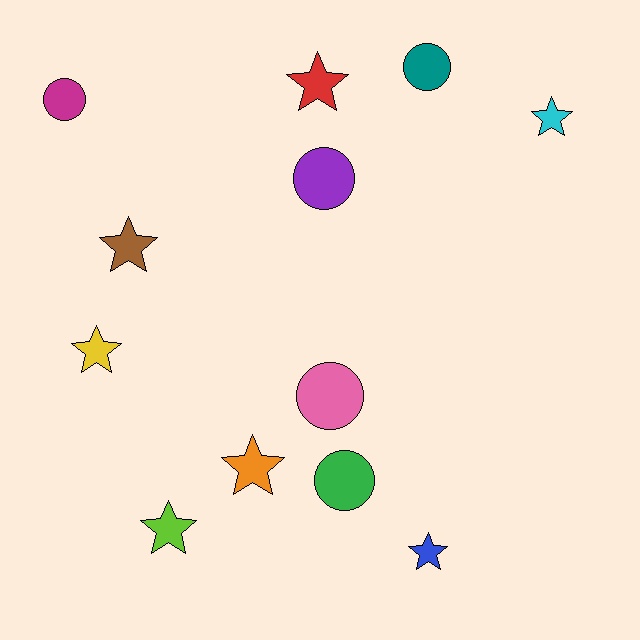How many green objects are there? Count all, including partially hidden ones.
There is 1 green object.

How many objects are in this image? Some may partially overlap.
There are 12 objects.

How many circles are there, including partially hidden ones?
There are 5 circles.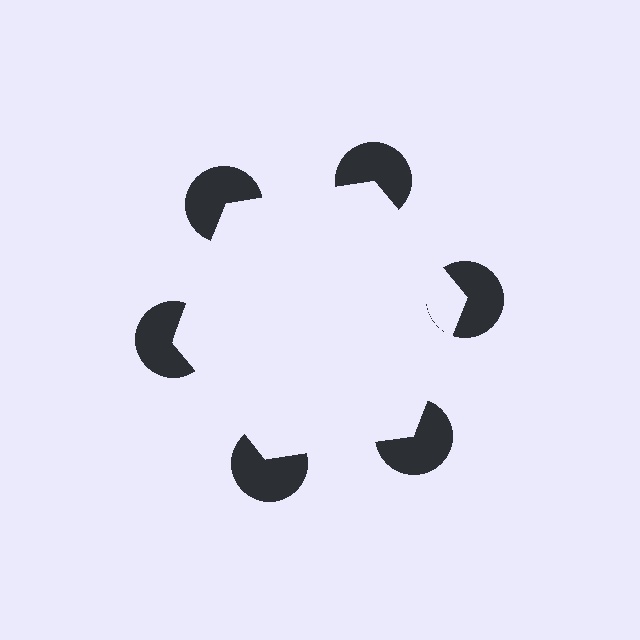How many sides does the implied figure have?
6 sides.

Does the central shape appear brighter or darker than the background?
It typically appears slightly brighter than the background, even though no actual brightness change is drawn.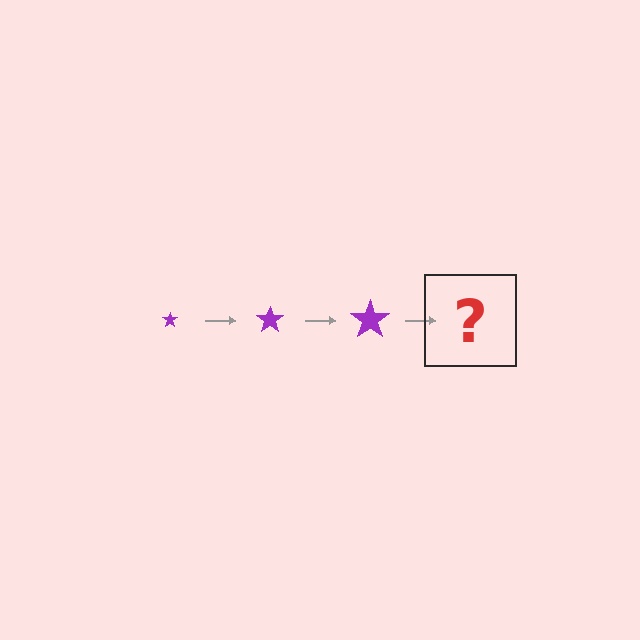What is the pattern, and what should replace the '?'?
The pattern is that the star gets progressively larger each step. The '?' should be a purple star, larger than the previous one.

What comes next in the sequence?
The next element should be a purple star, larger than the previous one.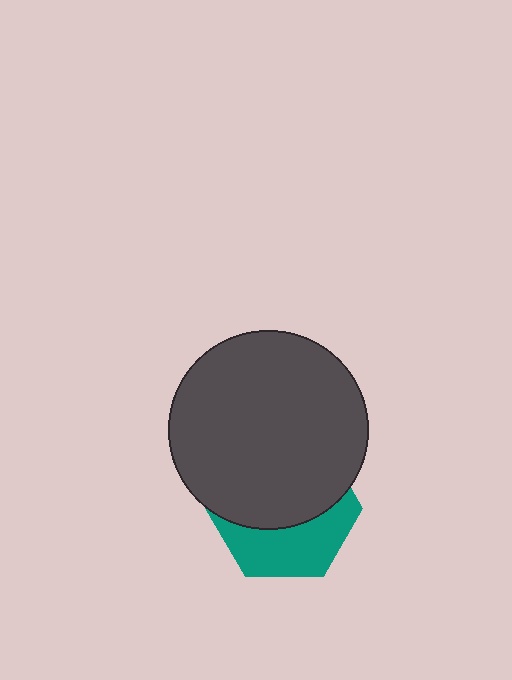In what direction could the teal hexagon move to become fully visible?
The teal hexagon could move down. That would shift it out from behind the dark gray circle entirely.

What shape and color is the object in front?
The object in front is a dark gray circle.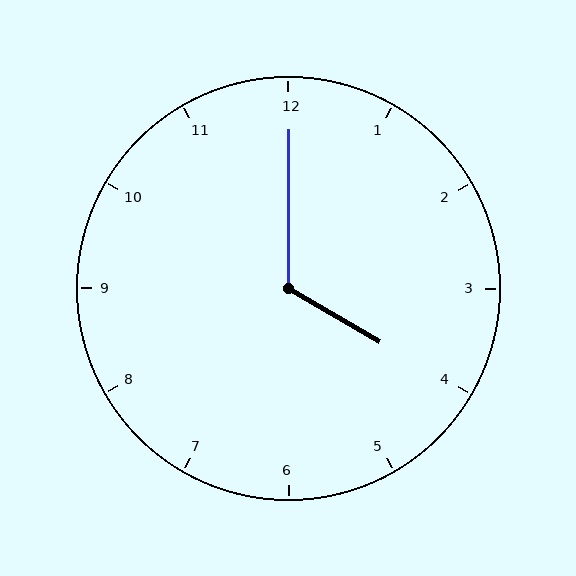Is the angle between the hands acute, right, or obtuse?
It is obtuse.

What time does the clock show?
4:00.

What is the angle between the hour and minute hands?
Approximately 120 degrees.